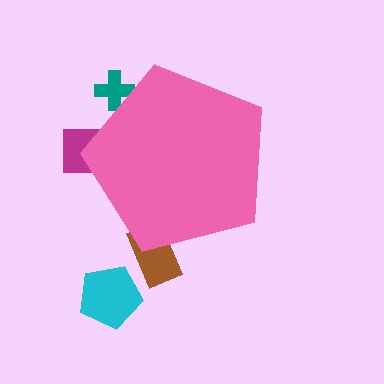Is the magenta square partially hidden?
Yes, the magenta square is partially hidden behind the pink pentagon.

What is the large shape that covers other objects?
A pink pentagon.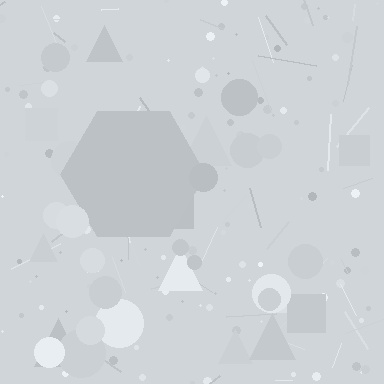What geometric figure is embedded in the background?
A hexagon is embedded in the background.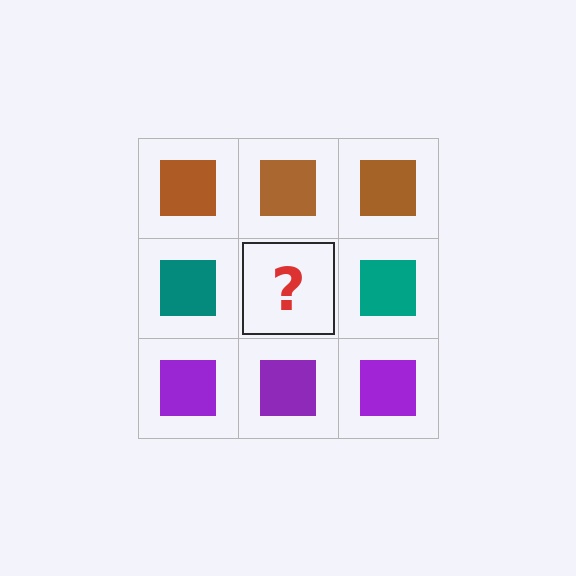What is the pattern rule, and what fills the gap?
The rule is that each row has a consistent color. The gap should be filled with a teal square.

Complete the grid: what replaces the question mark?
The question mark should be replaced with a teal square.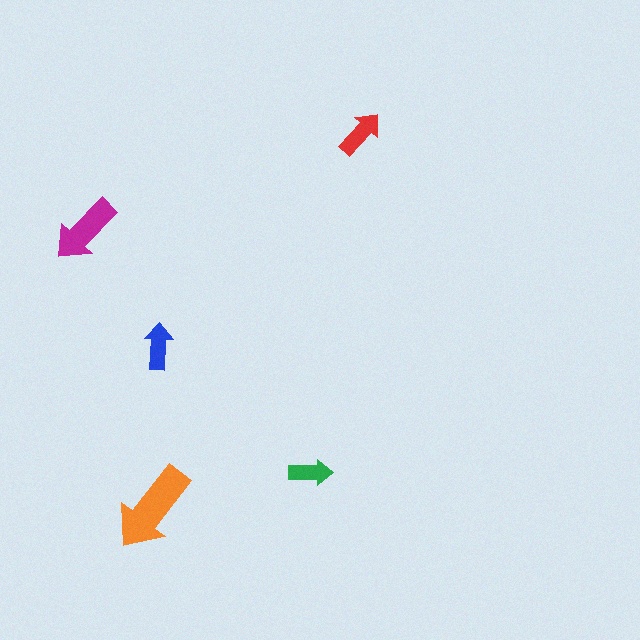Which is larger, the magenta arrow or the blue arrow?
The magenta one.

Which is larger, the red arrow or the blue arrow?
The red one.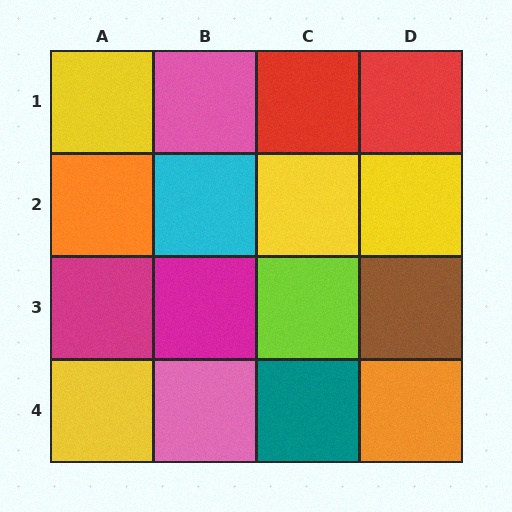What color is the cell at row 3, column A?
Magenta.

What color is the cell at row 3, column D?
Brown.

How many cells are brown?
1 cell is brown.